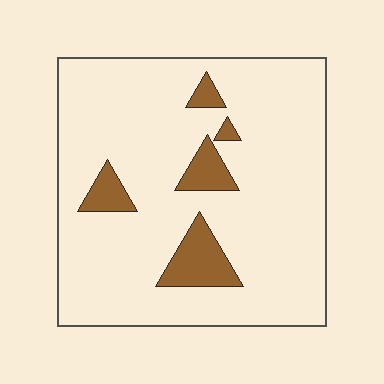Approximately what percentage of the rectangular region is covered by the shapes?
Approximately 10%.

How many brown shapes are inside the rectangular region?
5.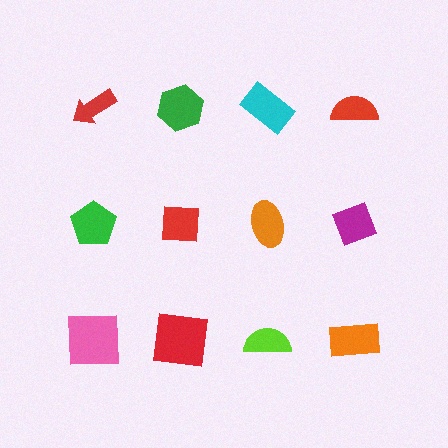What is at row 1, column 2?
A green hexagon.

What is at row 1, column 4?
A red semicircle.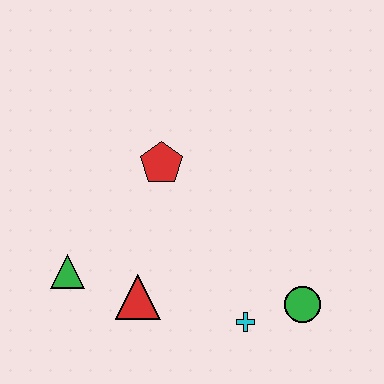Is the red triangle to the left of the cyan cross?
Yes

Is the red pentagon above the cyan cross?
Yes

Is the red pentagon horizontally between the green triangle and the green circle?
Yes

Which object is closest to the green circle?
The cyan cross is closest to the green circle.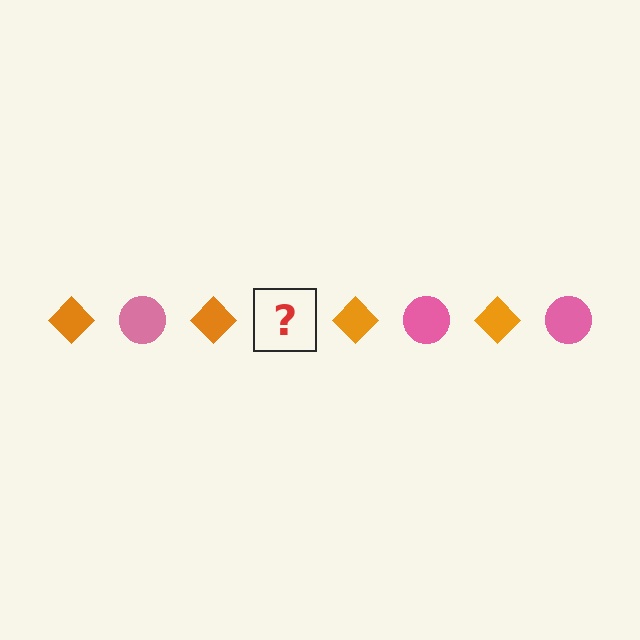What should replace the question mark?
The question mark should be replaced with a pink circle.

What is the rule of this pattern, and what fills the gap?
The rule is that the pattern alternates between orange diamond and pink circle. The gap should be filled with a pink circle.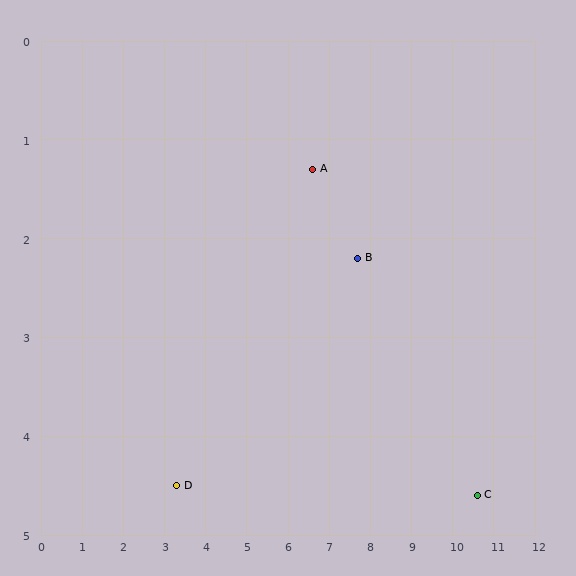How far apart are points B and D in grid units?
Points B and D are about 5.0 grid units apart.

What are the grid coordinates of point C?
Point C is at approximately (10.6, 4.6).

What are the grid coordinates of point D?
Point D is at approximately (3.3, 4.5).